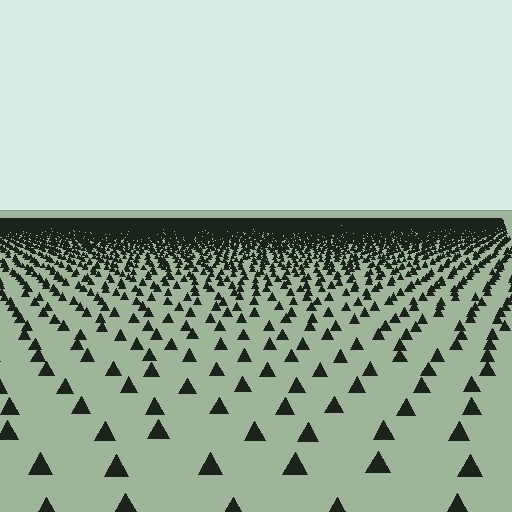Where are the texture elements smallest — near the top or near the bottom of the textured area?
Near the top.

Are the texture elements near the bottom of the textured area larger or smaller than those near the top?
Larger. Near the bottom, elements are closer to the viewer and appear at a bigger on-screen size.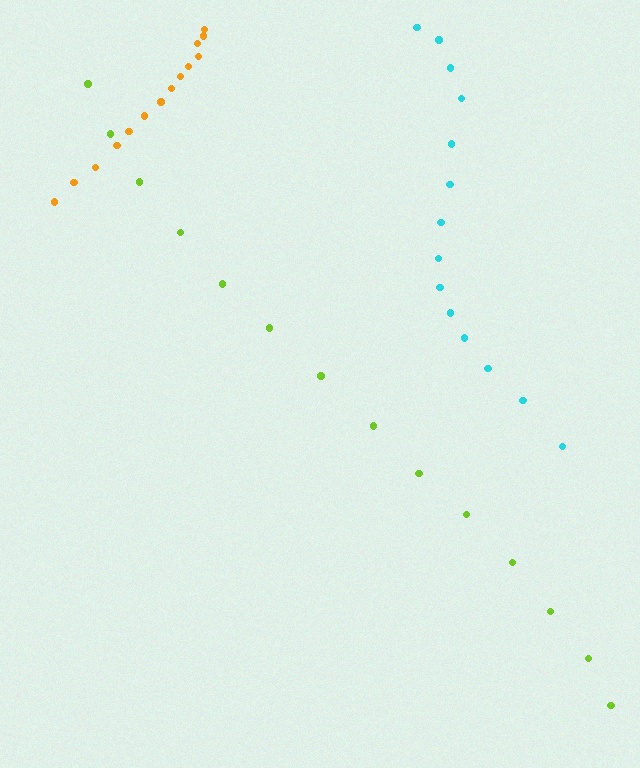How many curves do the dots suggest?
There are 3 distinct paths.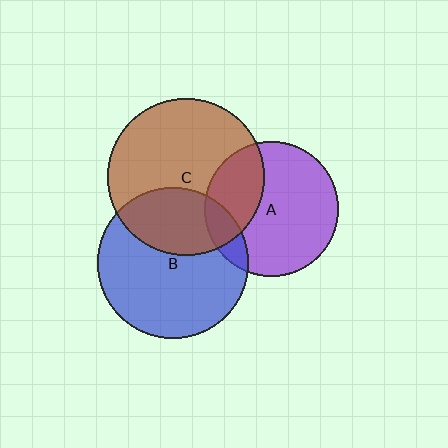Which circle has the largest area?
Circle C (brown).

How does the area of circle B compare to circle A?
Approximately 1.3 times.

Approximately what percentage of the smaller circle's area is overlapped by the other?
Approximately 15%.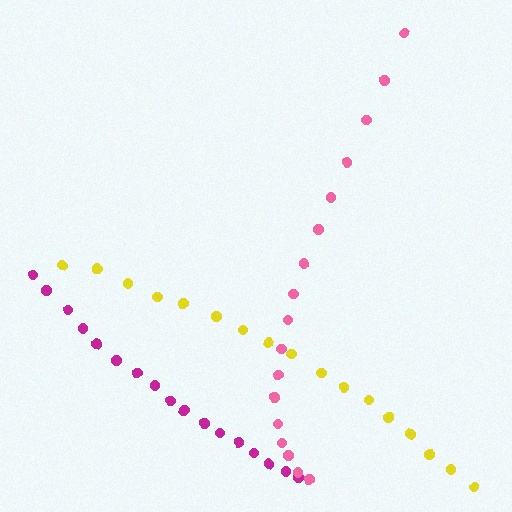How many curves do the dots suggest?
There are 3 distinct paths.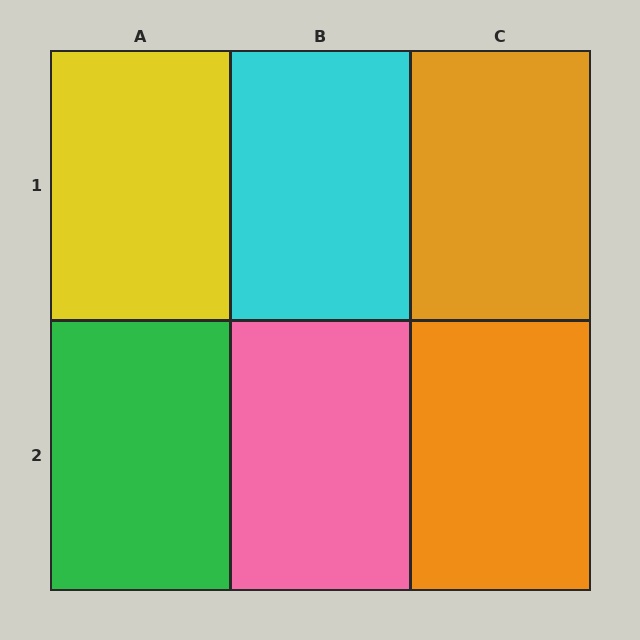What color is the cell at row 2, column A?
Green.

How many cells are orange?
2 cells are orange.